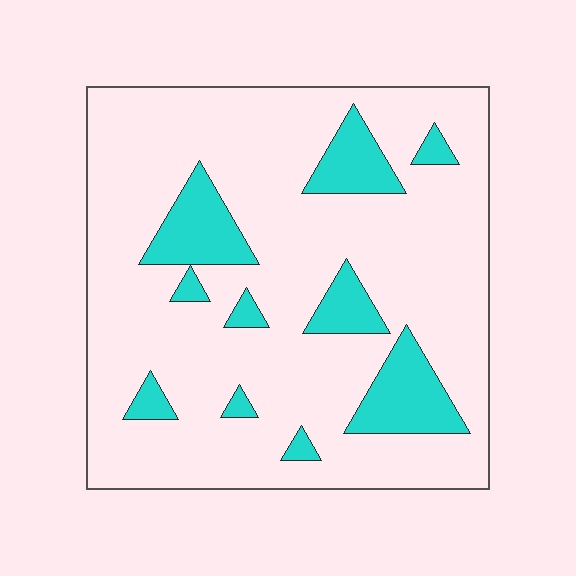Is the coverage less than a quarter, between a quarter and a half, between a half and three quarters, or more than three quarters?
Less than a quarter.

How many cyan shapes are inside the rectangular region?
10.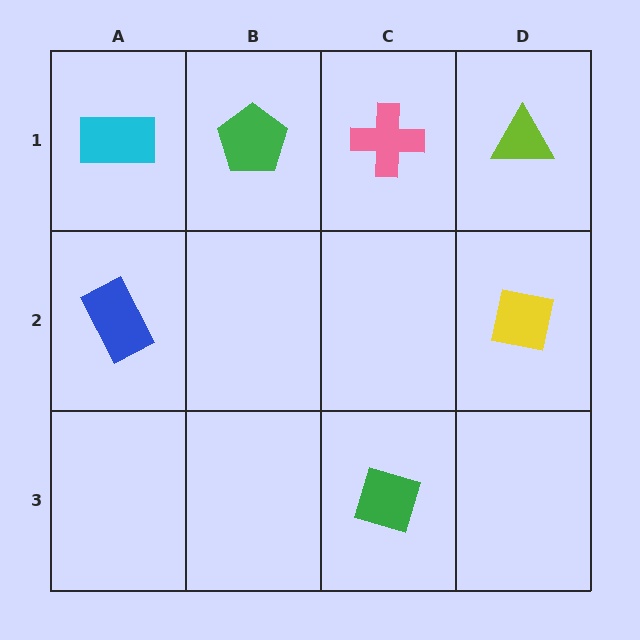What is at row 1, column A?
A cyan rectangle.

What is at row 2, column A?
A blue rectangle.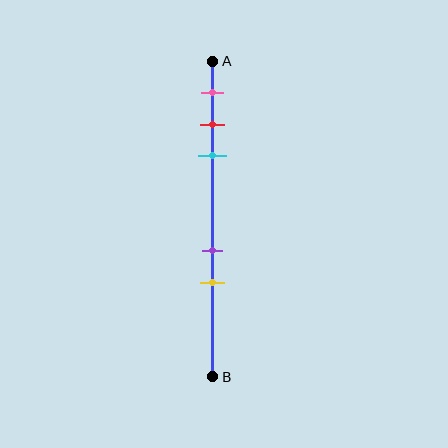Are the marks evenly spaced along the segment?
No, the marks are not evenly spaced.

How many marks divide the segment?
There are 5 marks dividing the segment.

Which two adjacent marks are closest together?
The red and cyan marks are the closest adjacent pair.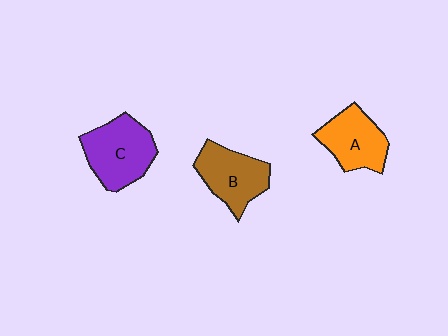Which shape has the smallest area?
Shape A (orange).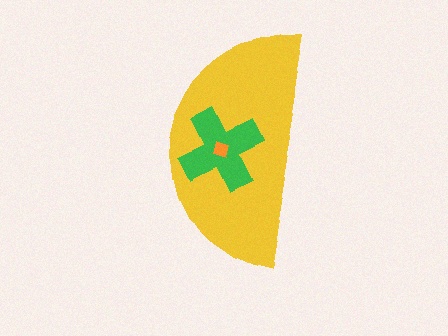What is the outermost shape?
The yellow semicircle.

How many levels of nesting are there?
3.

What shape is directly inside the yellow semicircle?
The green cross.